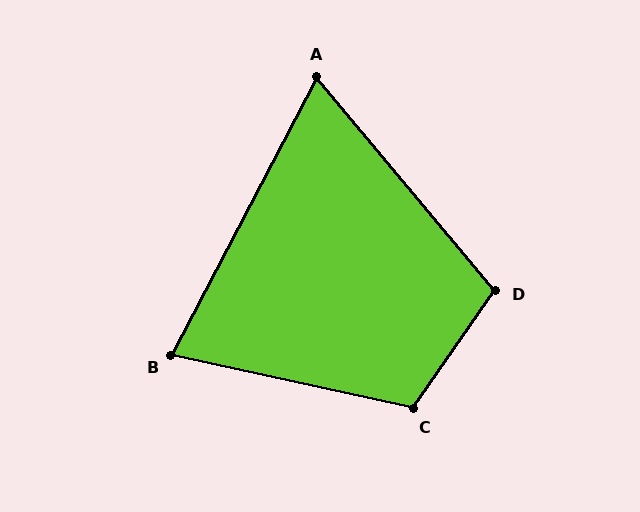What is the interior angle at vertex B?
Approximately 75 degrees (acute).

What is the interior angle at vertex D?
Approximately 105 degrees (obtuse).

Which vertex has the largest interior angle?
C, at approximately 112 degrees.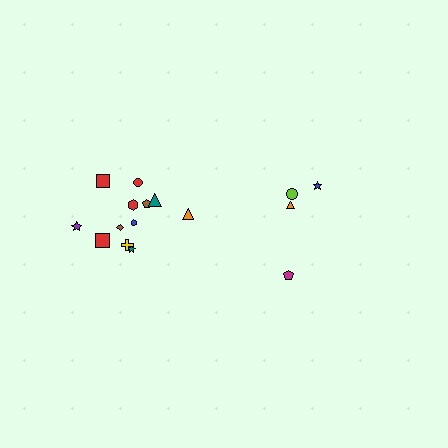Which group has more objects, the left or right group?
The left group.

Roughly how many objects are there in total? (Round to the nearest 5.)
Roughly 15 objects in total.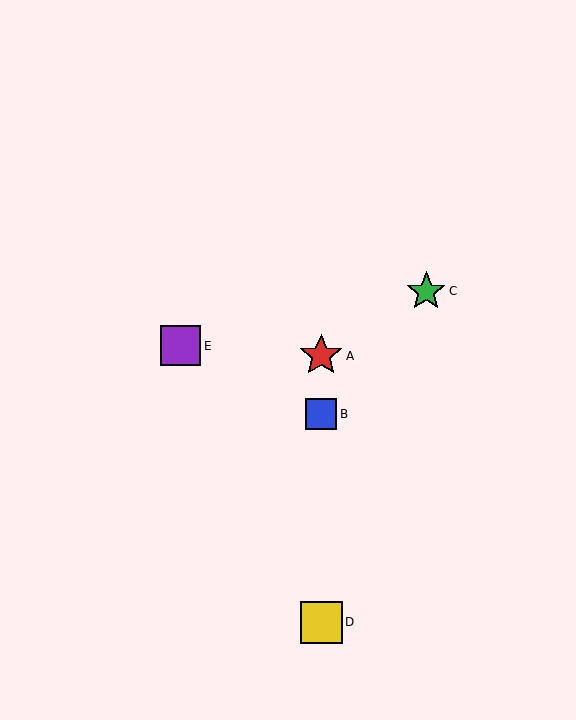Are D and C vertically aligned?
No, D is at x≈321 and C is at x≈426.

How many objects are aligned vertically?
3 objects (A, B, D) are aligned vertically.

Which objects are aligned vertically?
Objects A, B, D are aligned vertically.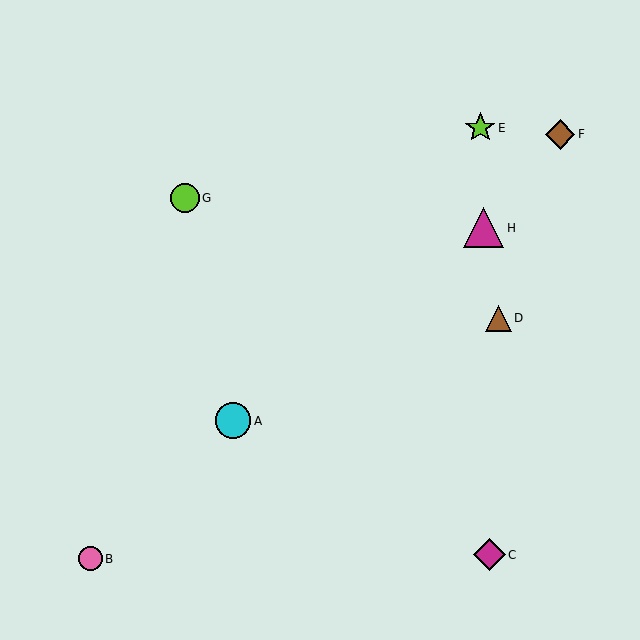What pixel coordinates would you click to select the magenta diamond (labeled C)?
Click at (489, 555) to select the magenta diamond C.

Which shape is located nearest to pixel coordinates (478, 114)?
The lime star (labeled E) at (480, 128) is nearest to that location.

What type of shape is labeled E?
Shape E is a lime star.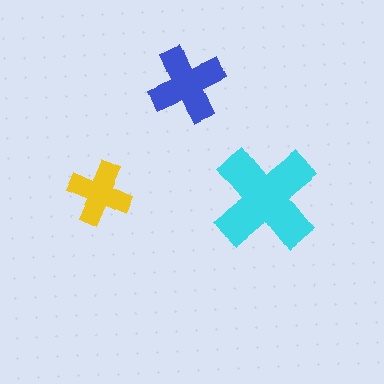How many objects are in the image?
There are 3 objects in the image.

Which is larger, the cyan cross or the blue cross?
The cyan one.